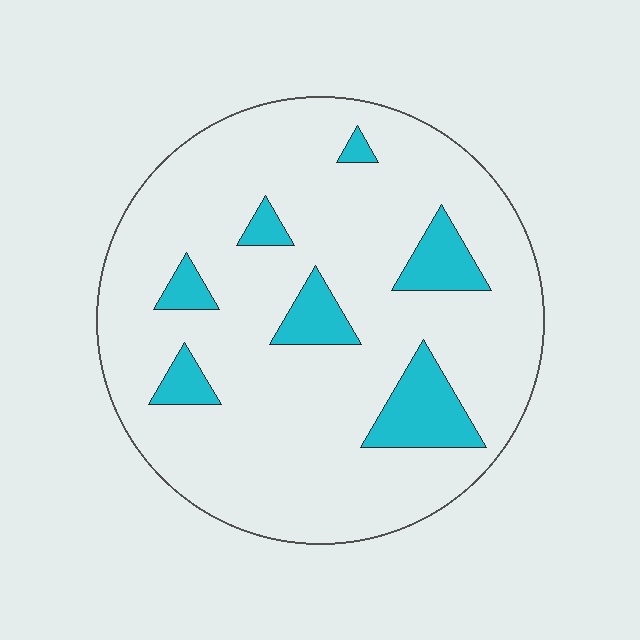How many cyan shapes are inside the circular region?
7.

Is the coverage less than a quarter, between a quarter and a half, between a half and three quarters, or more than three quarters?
Less than a quarter.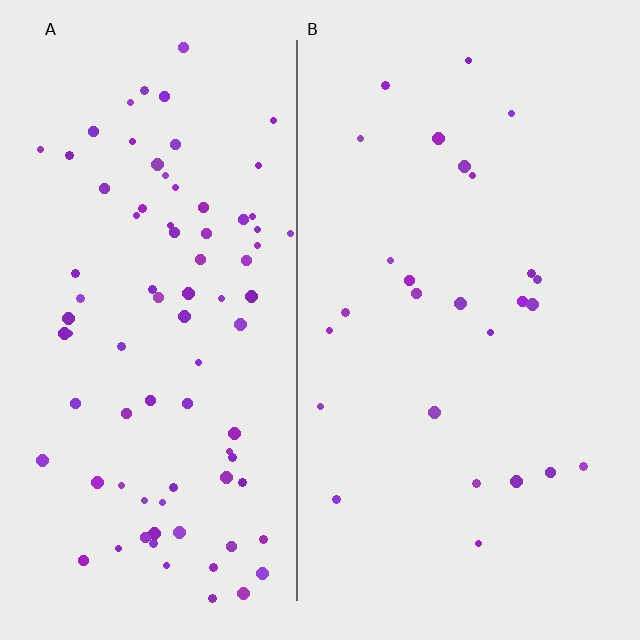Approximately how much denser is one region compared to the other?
Approximately 3.2× — region A over region B.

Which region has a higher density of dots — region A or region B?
A (the left).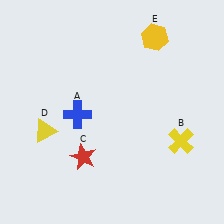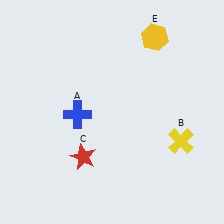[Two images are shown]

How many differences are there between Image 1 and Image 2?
There is 1 difference between the two images.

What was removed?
The yellow triangle (D) was removed in Image 2.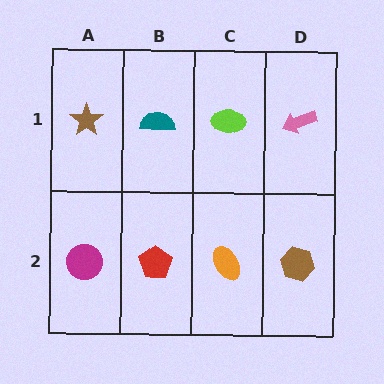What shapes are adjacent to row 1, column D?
A brown hexagon (row 2, column D), a lime ellipse (row 1, column C).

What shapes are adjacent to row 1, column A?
A magenta circle (row 2, column A), a teal semicircle (row 1, column B).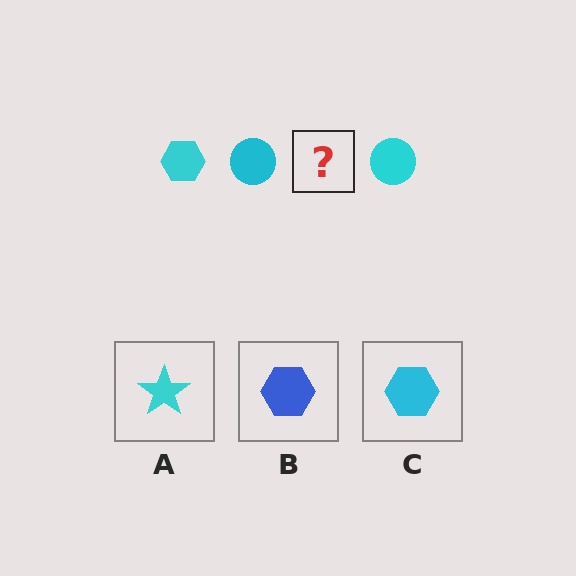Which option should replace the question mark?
Option C.